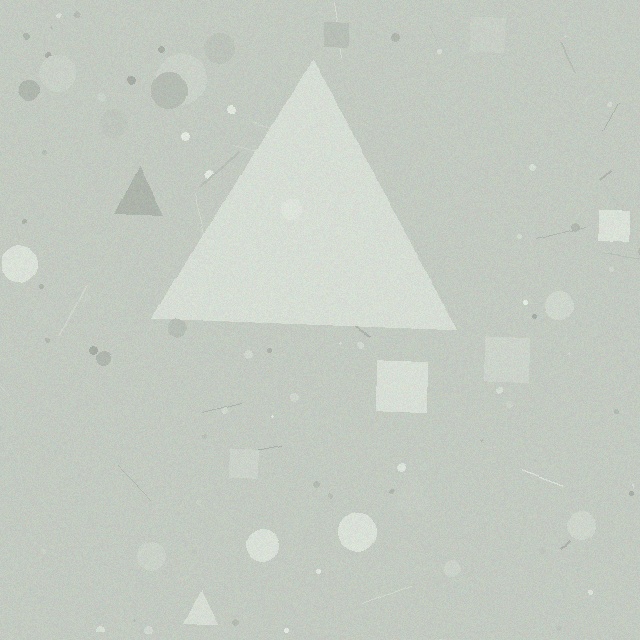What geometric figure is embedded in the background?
A triangle is embedded in the background.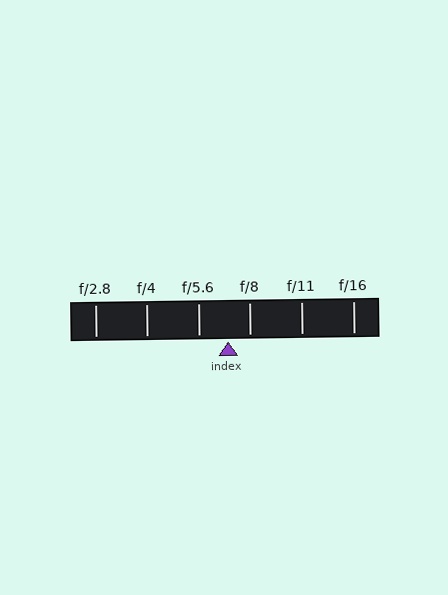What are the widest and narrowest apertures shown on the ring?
The widest aperture shown is f/2.8 and the narrowest is f/16.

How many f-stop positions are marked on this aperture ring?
There are 6 f-stop positions marked.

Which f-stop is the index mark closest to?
The index mark is closest to f/8.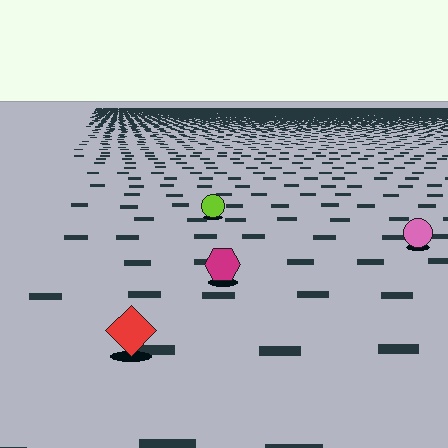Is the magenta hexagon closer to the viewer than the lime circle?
Yes. The magenta hexagon is closer — you can tell from the texture gradient: the ground texture is coarser near it.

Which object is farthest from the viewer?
The lime circle is farthest from the viewer. It appears smaller and the ground texture around it is denser.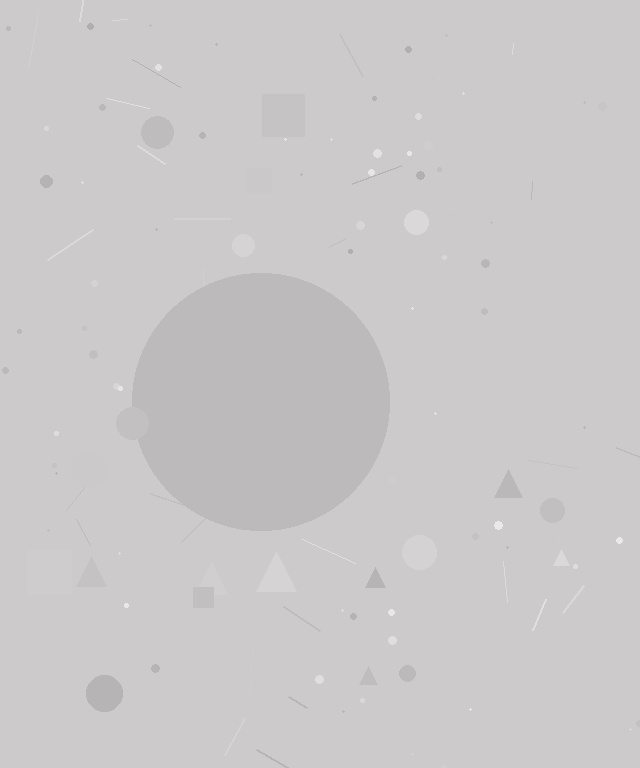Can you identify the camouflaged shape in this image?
The camouflaged shape is a circle.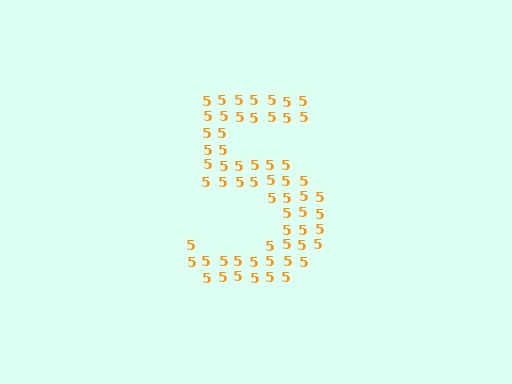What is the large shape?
The large shape is the digit 5.